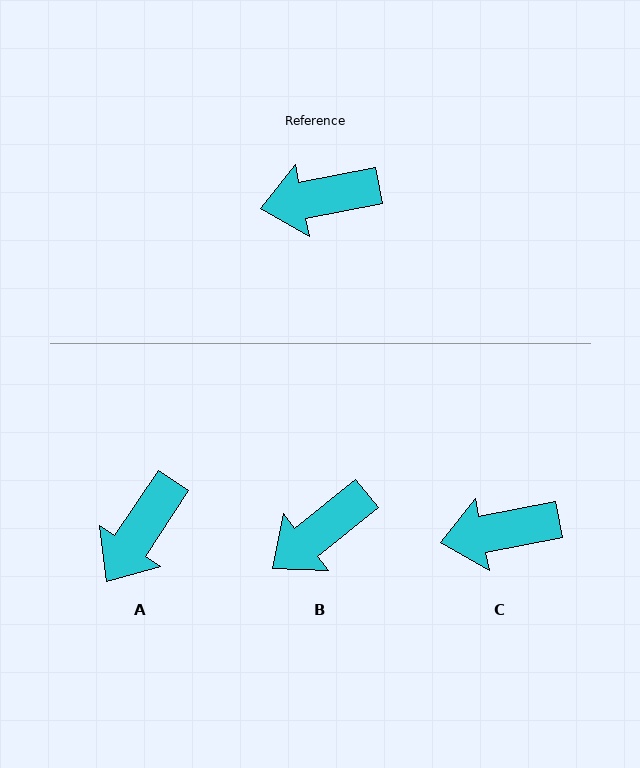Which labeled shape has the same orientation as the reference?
C.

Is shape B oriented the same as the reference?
No, it is off by about 27 degrees.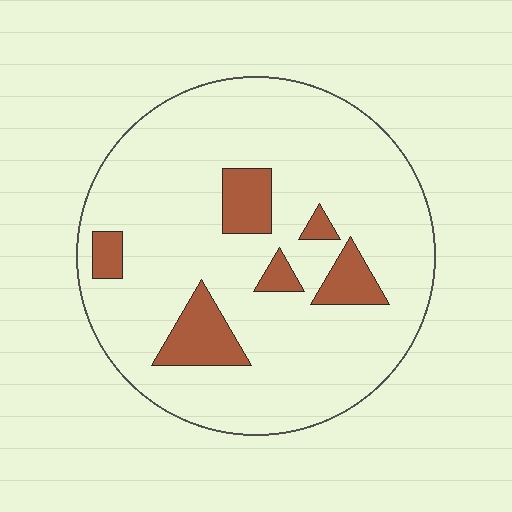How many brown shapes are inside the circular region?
6.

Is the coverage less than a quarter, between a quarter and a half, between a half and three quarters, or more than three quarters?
Less than a quarter.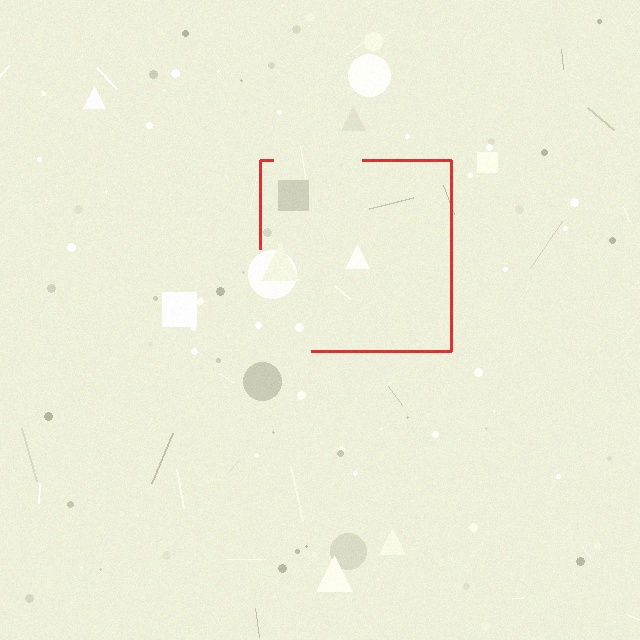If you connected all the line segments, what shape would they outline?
They would outline a square.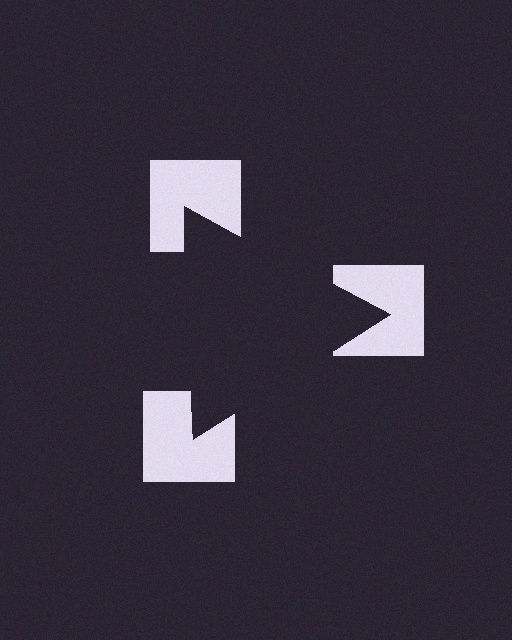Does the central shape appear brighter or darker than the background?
It typically appears slightly darker than the background, even though no actual brightness change is drawn.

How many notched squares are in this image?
There are 3 — one at each vertex of the illusory triangle.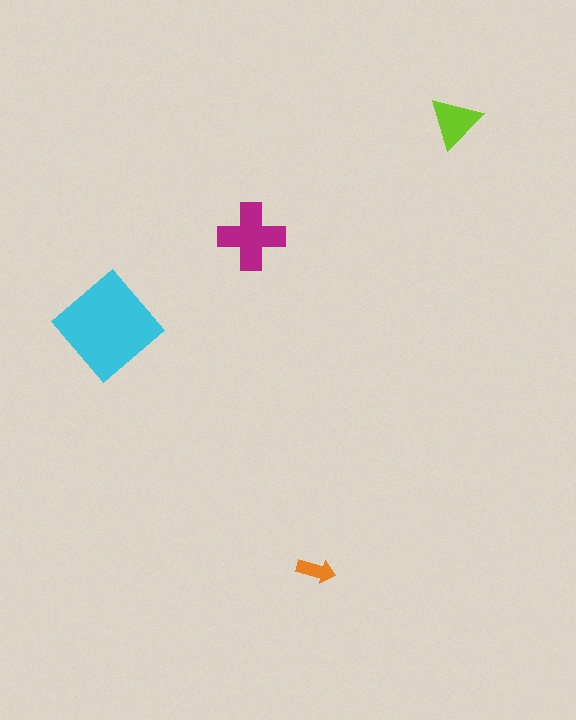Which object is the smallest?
The orange arrow.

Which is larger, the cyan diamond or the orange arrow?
The cyan diamond.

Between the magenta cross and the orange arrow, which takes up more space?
The magenta cross.